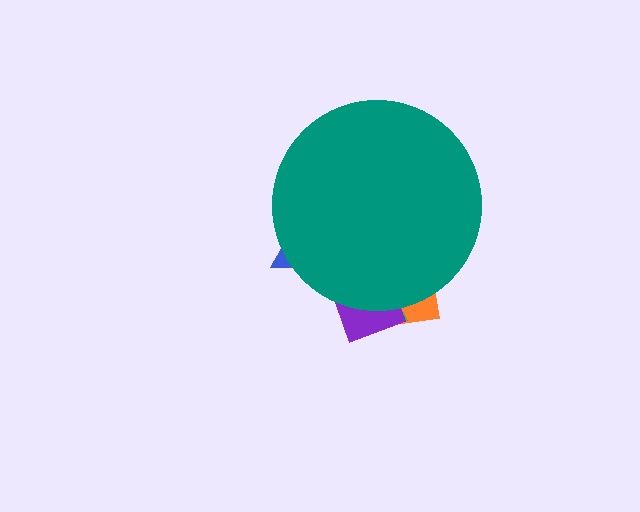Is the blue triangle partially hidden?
Yes, the blue triangle is partially hidden behind the teal circle.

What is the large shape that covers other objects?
A teal circle.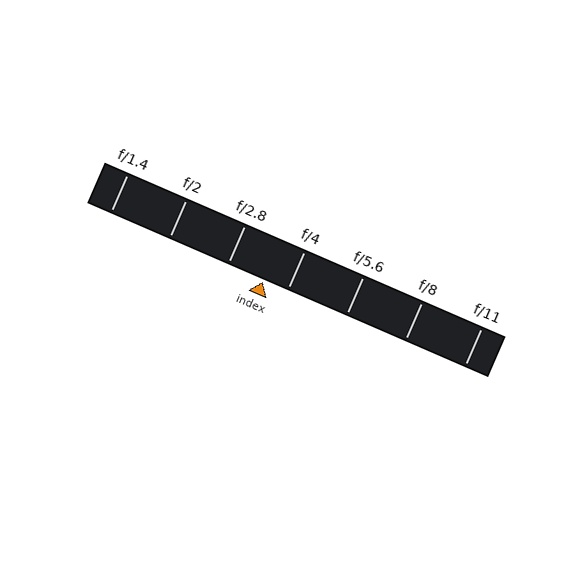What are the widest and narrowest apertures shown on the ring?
The widest aperture shown is f/1.4 and the narrowest is f/11.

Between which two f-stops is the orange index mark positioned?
The index mark is between f/2.8 and f/4.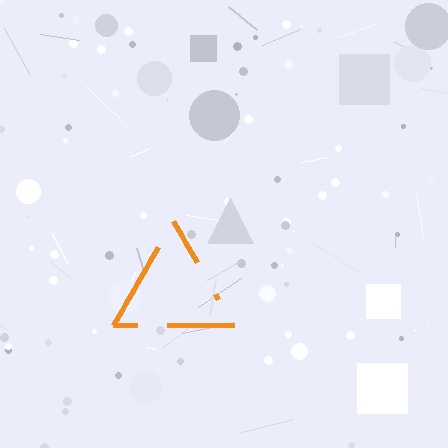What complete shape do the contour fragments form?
The contour fragments form a triangle.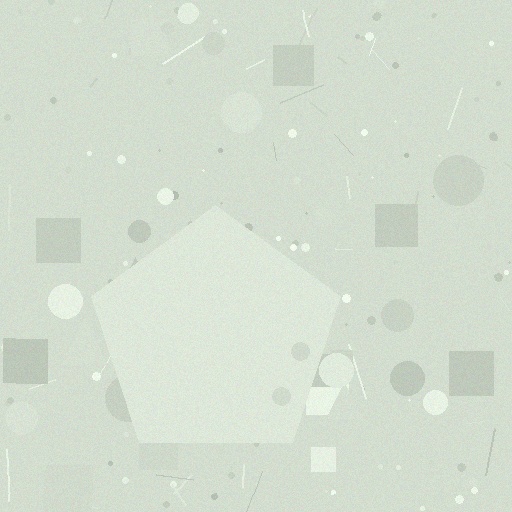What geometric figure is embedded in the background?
A pentagon is embedded in the background.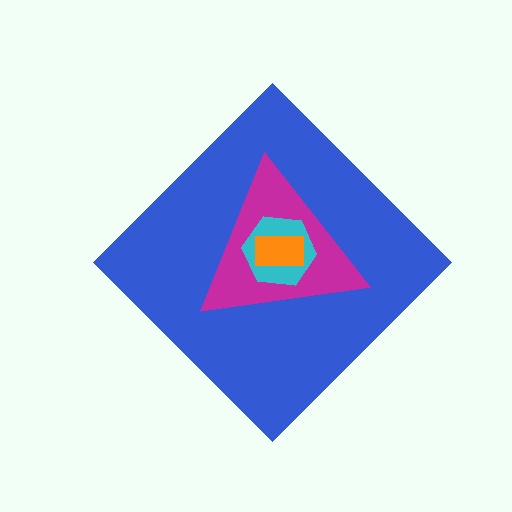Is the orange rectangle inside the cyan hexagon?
Yes.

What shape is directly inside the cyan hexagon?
The orange rectangle.